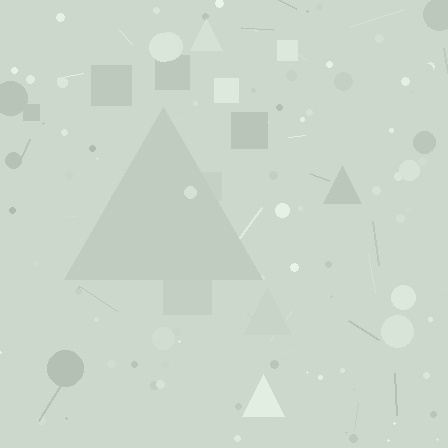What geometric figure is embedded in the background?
A triangle is embedded in the background.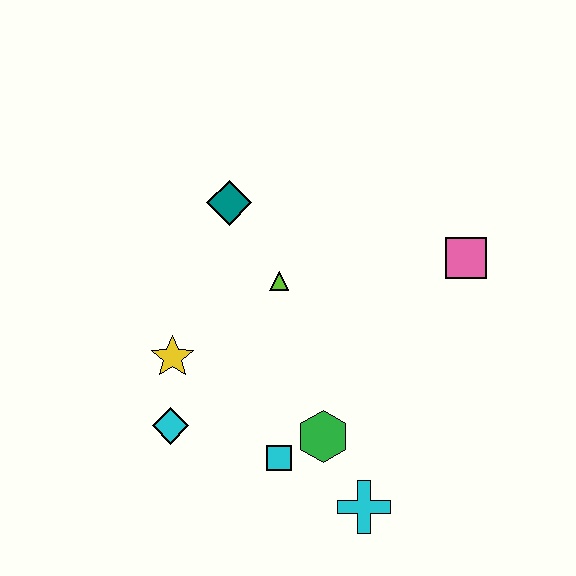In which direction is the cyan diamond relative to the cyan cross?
The cyan diamond is to the left of the cyan cross.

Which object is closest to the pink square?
The lime triangle is closest to the pink square.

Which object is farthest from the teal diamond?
The cyan cross is farthest from the teal diamond.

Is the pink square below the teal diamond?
Yes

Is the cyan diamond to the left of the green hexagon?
Yes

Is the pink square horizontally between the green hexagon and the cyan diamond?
No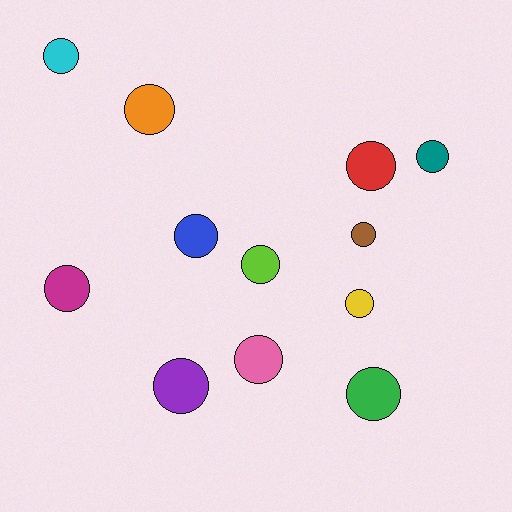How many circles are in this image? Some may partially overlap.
There are 12 circles.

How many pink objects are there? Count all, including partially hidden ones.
There is 1 pink object.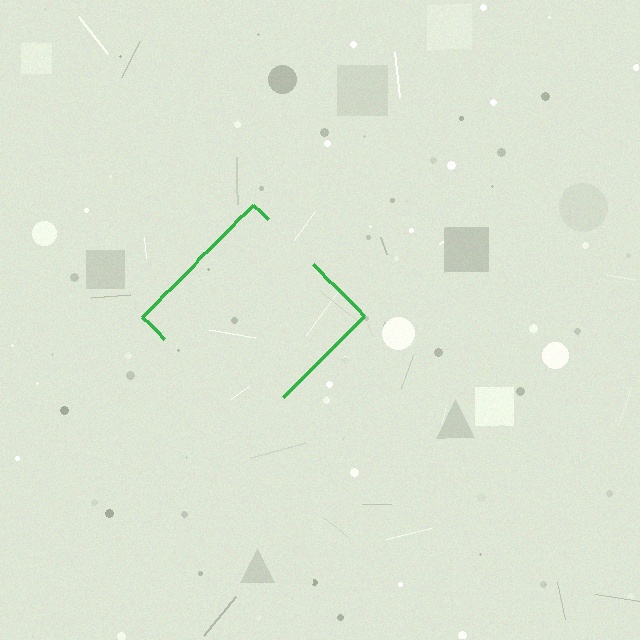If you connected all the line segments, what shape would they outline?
They would outline a diamond.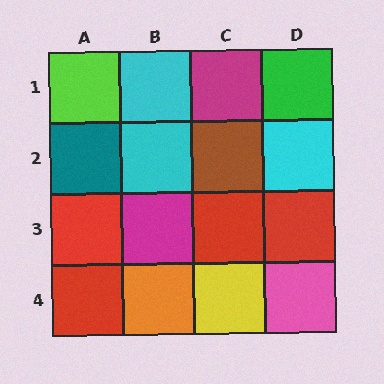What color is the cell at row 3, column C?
Red.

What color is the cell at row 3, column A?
Red.